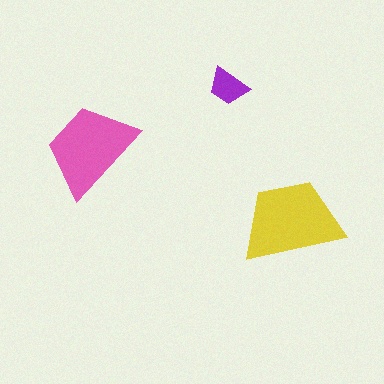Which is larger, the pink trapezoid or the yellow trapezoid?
The yellow one.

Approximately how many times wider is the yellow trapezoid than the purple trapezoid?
About 2.5 times wider.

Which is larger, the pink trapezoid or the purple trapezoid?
The pink one.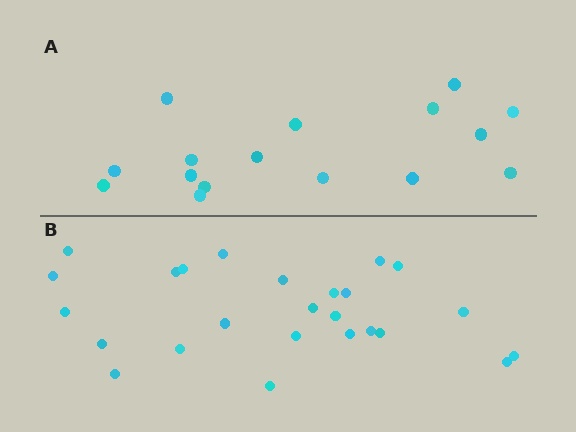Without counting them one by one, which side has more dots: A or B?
Region B (the bottom region) has more dots.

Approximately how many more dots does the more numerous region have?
Region B has roughly 8 or so more dots than region A.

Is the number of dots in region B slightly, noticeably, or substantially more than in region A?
Region B has substantially more. The ratio is roughly 1.6 to 1.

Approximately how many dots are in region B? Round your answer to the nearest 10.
About 20 dots. (The exact count is 25, which rounds to 20.)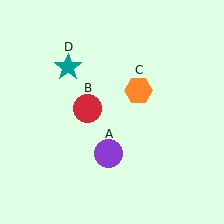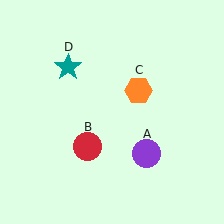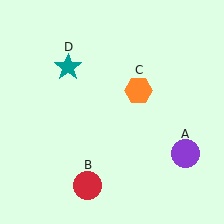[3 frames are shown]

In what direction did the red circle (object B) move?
The red circle (object B) moved down.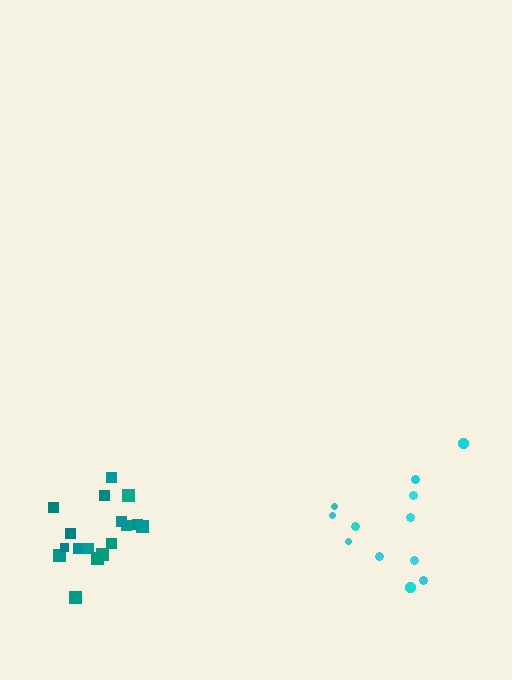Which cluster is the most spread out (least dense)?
Cyan.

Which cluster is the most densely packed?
Teal.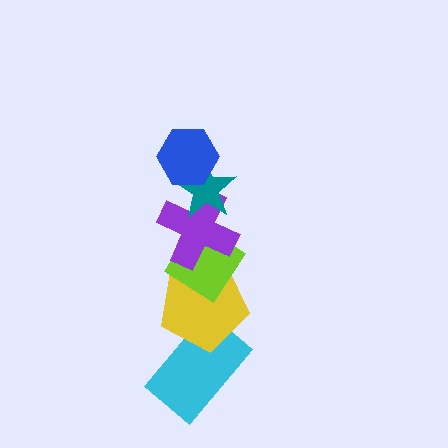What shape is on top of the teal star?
The blue hexagon is on top of the teal star.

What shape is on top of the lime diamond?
The purple cross is on top of the lime diamond.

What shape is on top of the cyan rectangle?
The yellow pentagon is on top of the cyan rectangle.